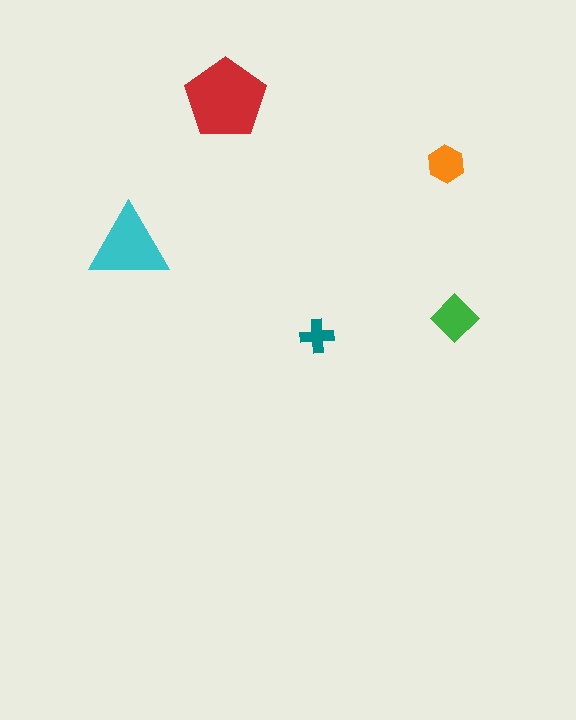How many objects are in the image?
There are 5 objects in the image.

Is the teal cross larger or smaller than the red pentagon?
Smaller.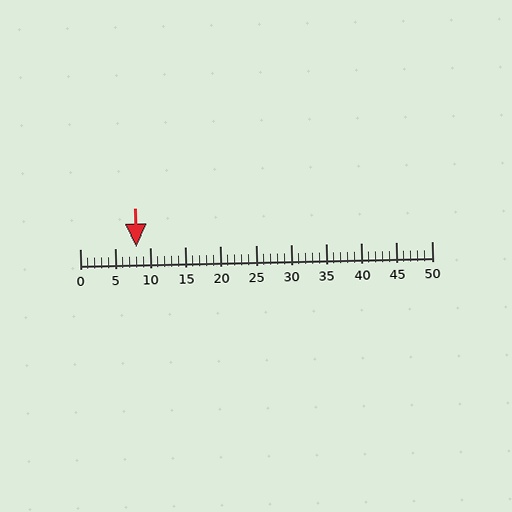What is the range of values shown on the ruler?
The ruler shows values from 0 to 50.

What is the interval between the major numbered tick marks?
The major tick marks are spaced 5 units apart.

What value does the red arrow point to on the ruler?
The red arrow points to approximately 8.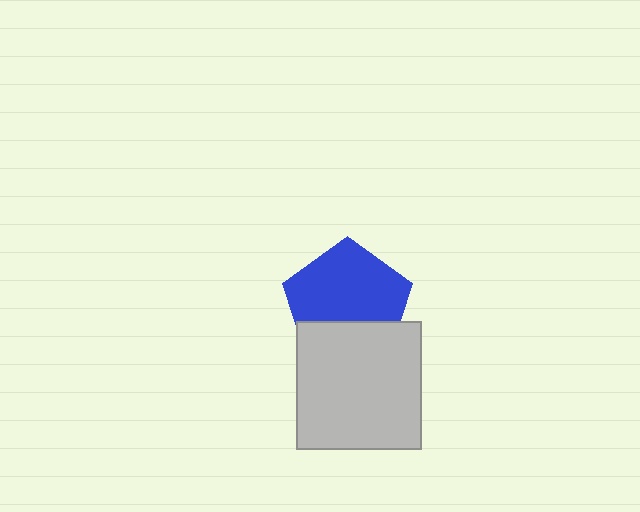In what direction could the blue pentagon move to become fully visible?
The blue pentagon could move up. That would shift it out from behind the light gray rectangle entirely.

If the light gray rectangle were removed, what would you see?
You would see the complete blue pentagon.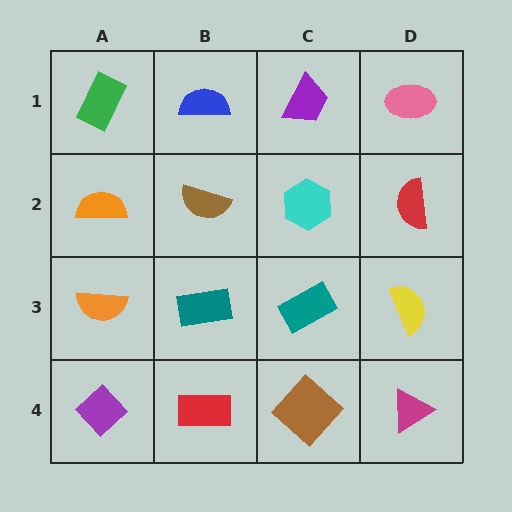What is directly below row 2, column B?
A teal rectangle.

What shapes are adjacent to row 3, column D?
A red semicircle (row 2, column D), a magenta triangle (row 4, column D), a teal rectangle (row 3, column C).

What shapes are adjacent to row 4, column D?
A yellow semicircle (row 3, column D), a brown diamond (row 4, column C).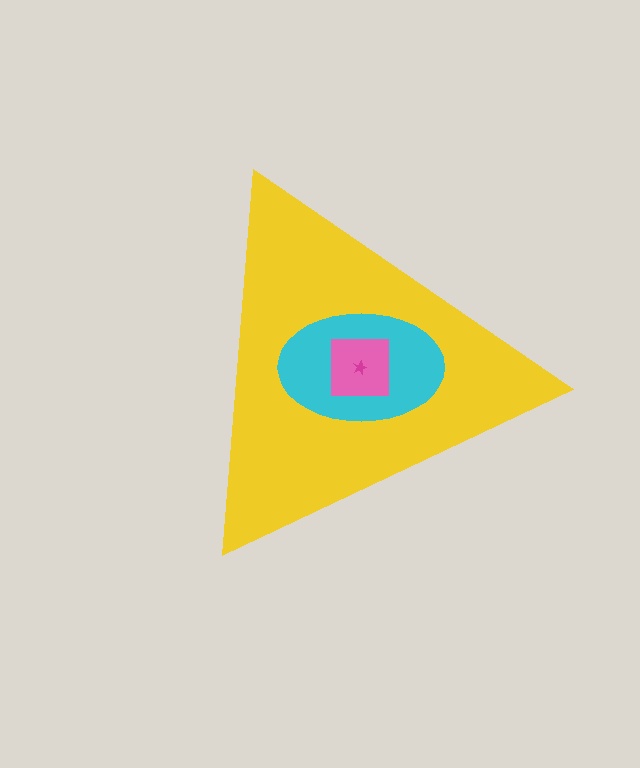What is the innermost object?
The magenta star.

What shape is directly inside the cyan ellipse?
The pink square.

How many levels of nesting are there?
4.